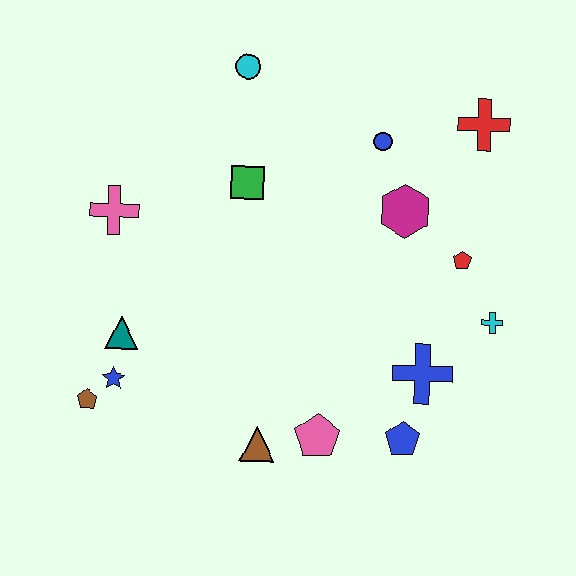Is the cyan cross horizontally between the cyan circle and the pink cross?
No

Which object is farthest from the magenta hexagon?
The brown pentagon is farthest from the magenta hexagon.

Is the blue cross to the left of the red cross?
Yes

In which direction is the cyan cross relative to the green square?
The cyan cross is to the right of the green square.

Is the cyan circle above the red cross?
Yes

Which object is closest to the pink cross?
The teal triangle is closest to the pink cross.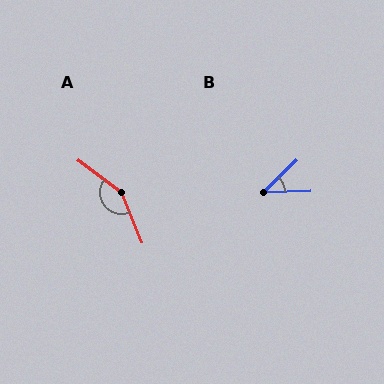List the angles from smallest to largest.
B (43°), A (149°).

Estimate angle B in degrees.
Approximately 43 degrees.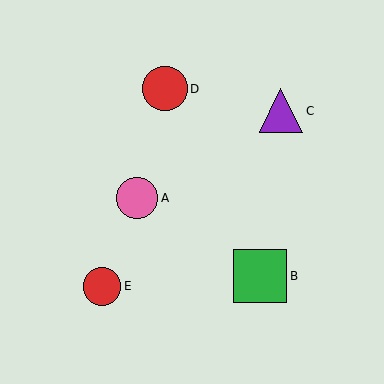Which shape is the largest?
The green square (labeled B) is the largest.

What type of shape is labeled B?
Shape B is a green square.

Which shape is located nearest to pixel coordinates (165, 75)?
The red circle (labeled D) at (165, 89) is nearest to that location.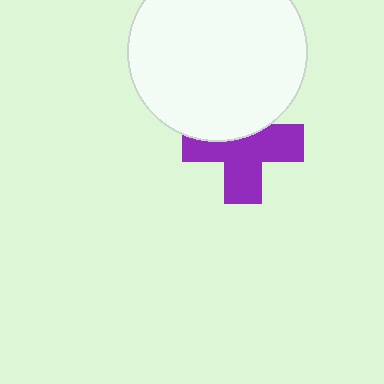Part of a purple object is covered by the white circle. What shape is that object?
It is a cross.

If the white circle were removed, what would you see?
You would see the complete purple cross.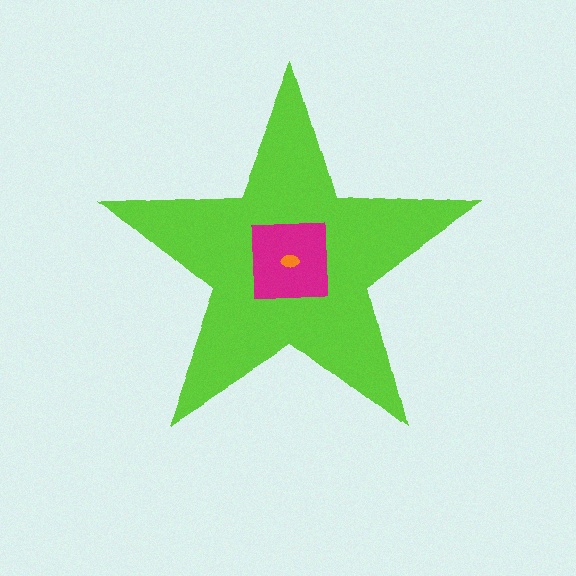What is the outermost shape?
The lime star.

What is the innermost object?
The orange ellipse.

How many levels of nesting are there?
3.